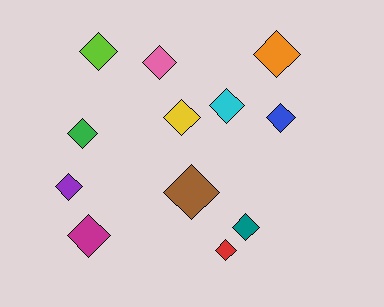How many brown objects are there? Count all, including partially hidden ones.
There is 1 brown object.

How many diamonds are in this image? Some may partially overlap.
There are 12 diamonds.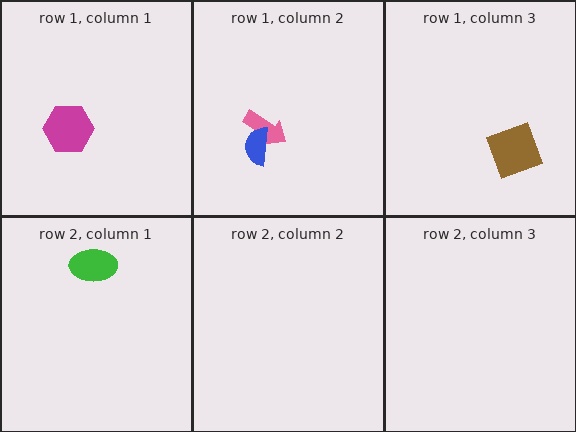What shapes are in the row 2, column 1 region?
The green ellipse.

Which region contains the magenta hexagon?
The row 1, column 1 region.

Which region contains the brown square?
The row 1, column 3 region.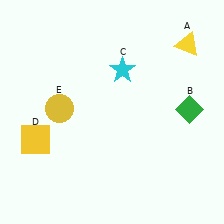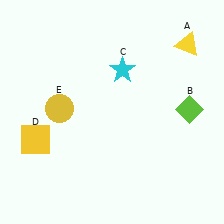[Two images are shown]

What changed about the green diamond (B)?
In Image 1, B is green. In Image 2, it changed to lime.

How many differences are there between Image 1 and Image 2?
There is 1 difference between the two images.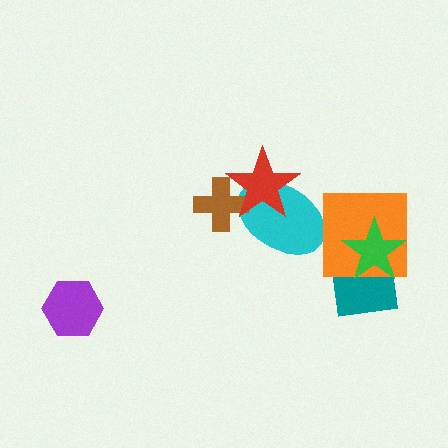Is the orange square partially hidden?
Yes, it is partially covered by another shape.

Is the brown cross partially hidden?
Yes, it is partially covered by another shape.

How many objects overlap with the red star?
2 objects overlap with the red star.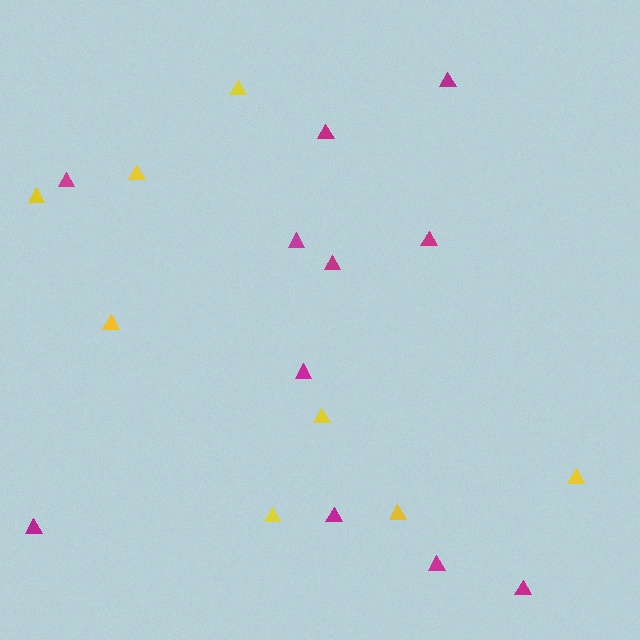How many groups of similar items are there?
There are 2 groups: one group of yellow triangles (8) and one group of magenta triangles (11).